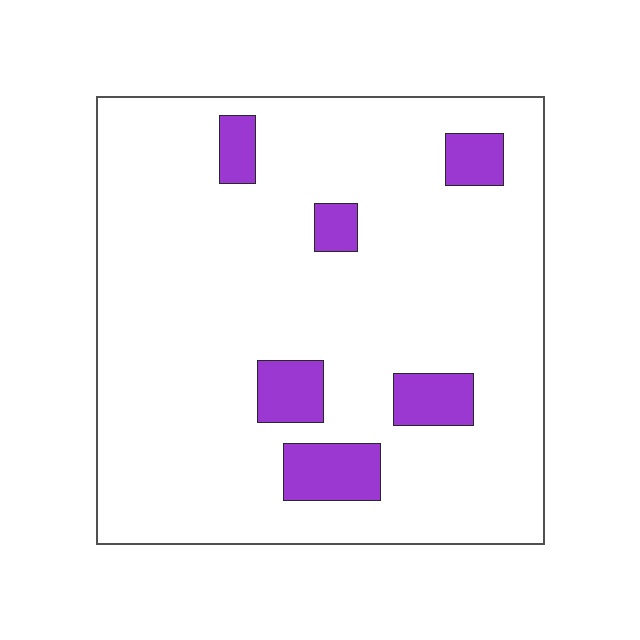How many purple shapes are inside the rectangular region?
6.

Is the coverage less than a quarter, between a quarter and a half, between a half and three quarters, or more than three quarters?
Less than a quarter.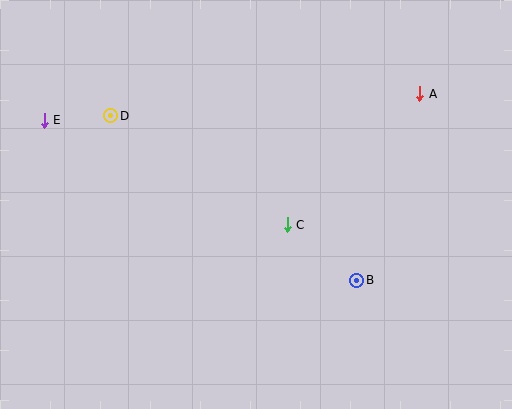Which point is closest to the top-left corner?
Point E is closest to the top-left corner.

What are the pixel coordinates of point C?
Point C is at (287, 225).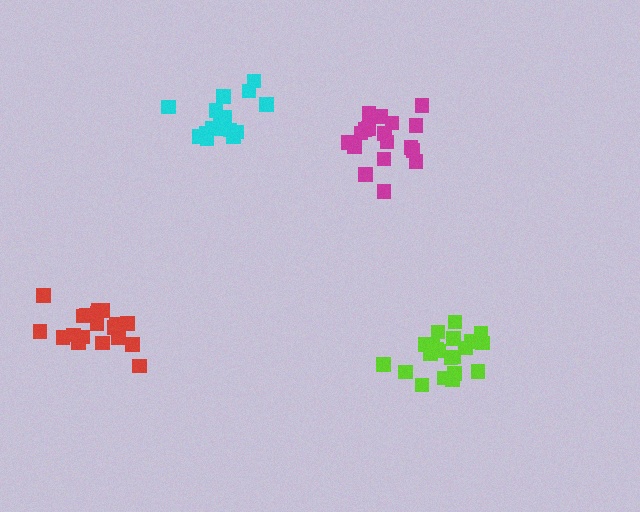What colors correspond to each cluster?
The clusters are colored: cyan, magenta, red, lime.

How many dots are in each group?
Group 1: 17 dots, Group 2: 18 dots, Group 3: 19 dots, Group 4: 21 dots (75 total).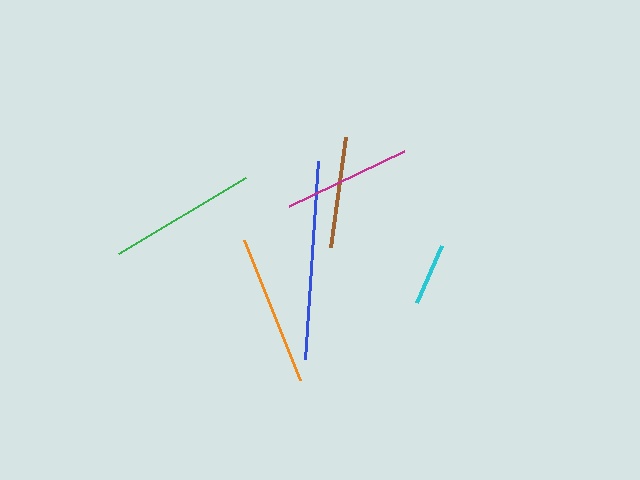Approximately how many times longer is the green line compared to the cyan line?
The green line is approximately 2.4 times the length of the cyan line.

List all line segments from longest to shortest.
From longest to shortest: blue, orange, green, magenta, brown, cyan.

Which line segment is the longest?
The blue line is the longest at approximately 198 pixels.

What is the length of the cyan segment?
The cyan segment is approximately 63 pixels long.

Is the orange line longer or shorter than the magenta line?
The orange line is longer than the magenta line.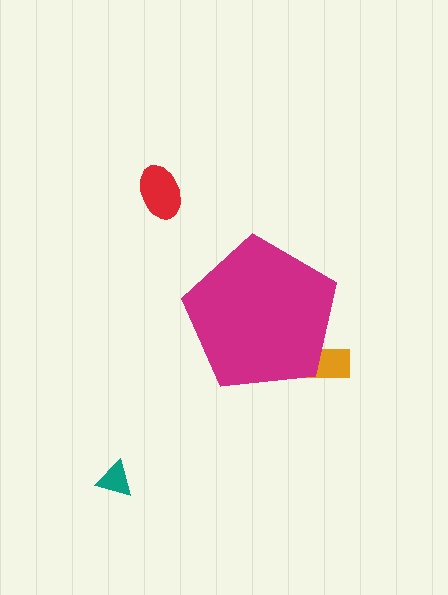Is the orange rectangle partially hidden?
Yes, the orange rectangle is partially hidden behind the magenta pentagon.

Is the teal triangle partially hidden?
No, the teal triangle is fully visible.